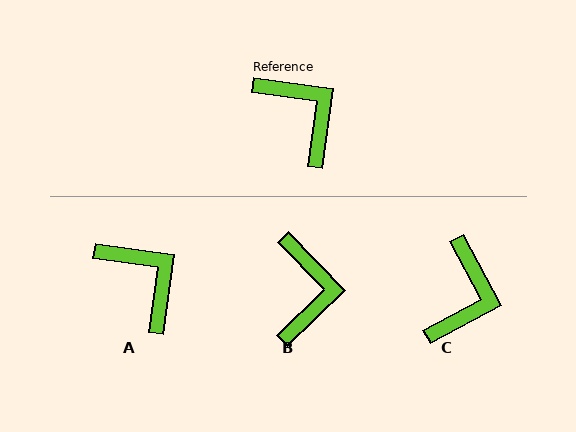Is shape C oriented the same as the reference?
No, it is off by about 54 degrees.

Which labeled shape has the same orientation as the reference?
A.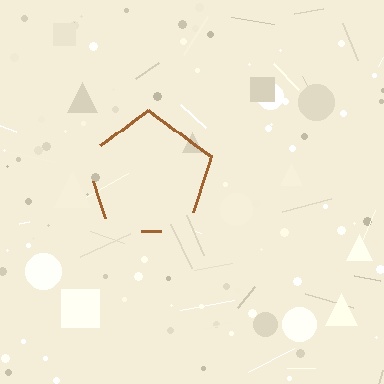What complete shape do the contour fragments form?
The contour fragments form a pentagon.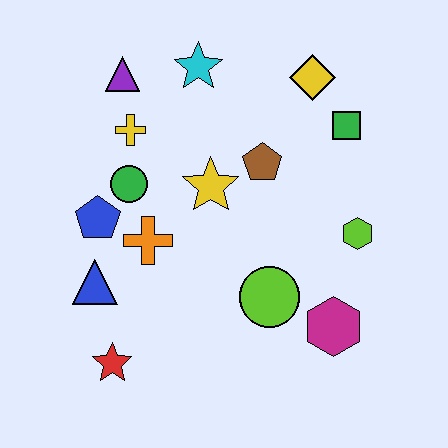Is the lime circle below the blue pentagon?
Yes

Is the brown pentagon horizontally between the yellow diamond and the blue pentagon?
Yes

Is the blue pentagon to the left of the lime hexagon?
Yes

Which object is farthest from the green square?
The red star is farthest from the green square.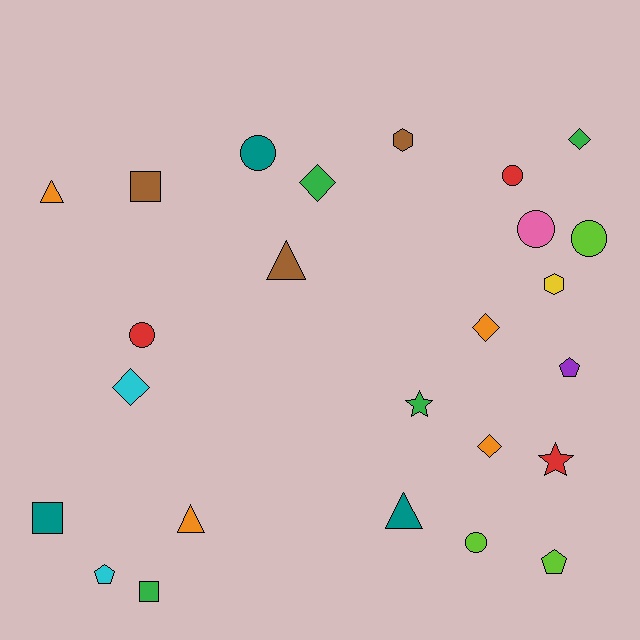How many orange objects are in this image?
There are 4 orange objects.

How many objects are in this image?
There are 25 objects.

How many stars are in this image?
There are 2 stars.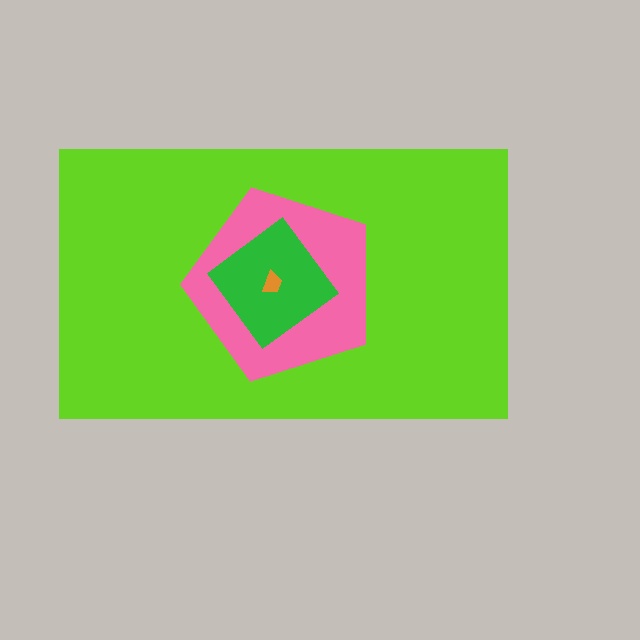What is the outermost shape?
The lime rectangle.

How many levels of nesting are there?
4.